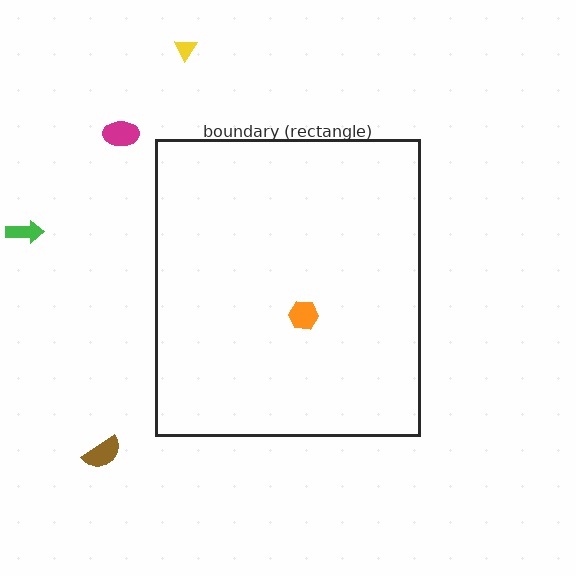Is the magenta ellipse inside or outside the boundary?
Outside.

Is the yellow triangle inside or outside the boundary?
Outside.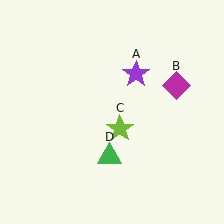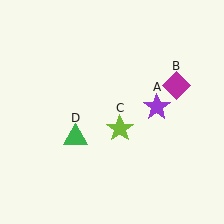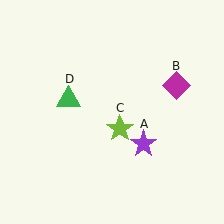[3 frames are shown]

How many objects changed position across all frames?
2 objects changed position: purple star (object A), green triangle (object D).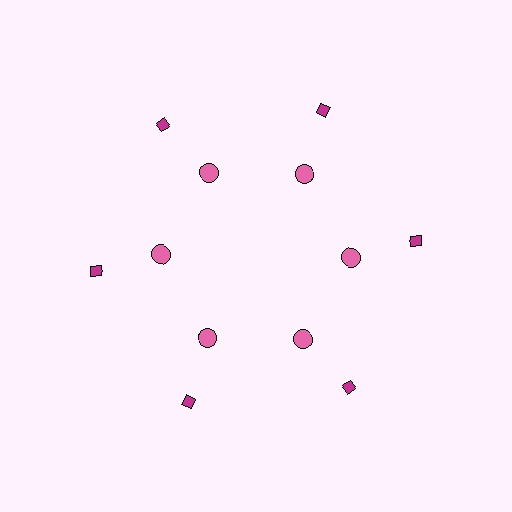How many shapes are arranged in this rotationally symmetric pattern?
There are 12 shapes, arranged in 6 groups of 2.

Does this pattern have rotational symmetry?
Yes, this pattern has 6-fold rotational symmetry. It looks the same after rotating 60 degrees around the center.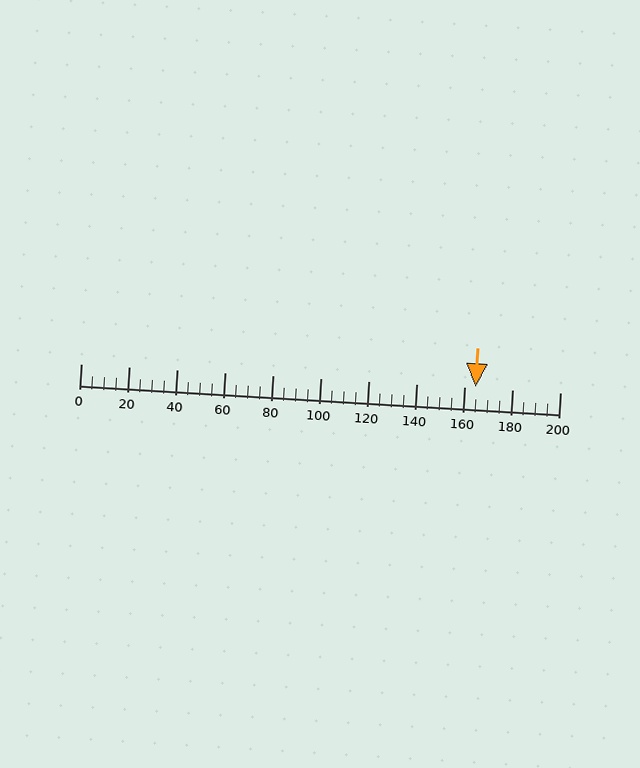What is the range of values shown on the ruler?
The ruler shows values from 0 to 200.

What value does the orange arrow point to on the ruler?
The orange arrow points to approximately 165.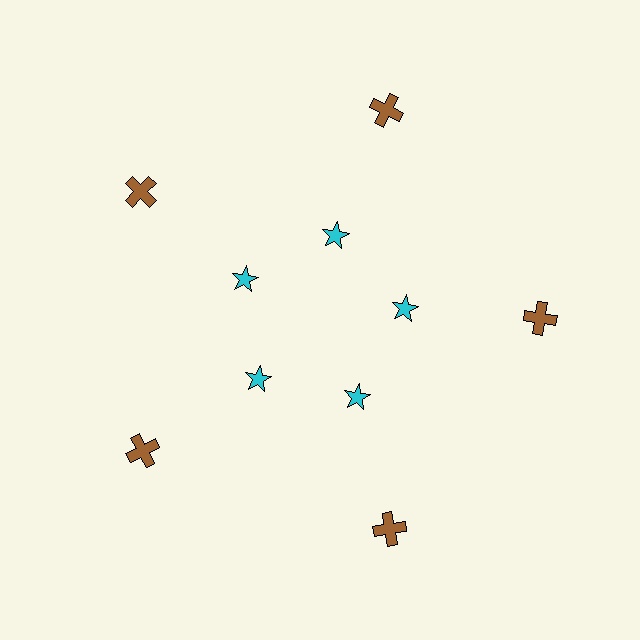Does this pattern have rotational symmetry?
Yes, this pattern has 5-fold rotational symmetry. It looks the same after rotating 72 degrees around the center.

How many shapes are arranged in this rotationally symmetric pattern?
There are 10 shapes, arranged in 5 groups of 2.